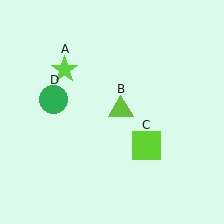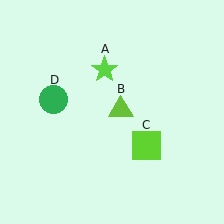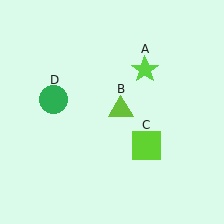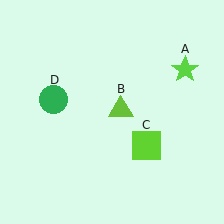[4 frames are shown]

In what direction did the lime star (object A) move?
The lime star (object A) moved right.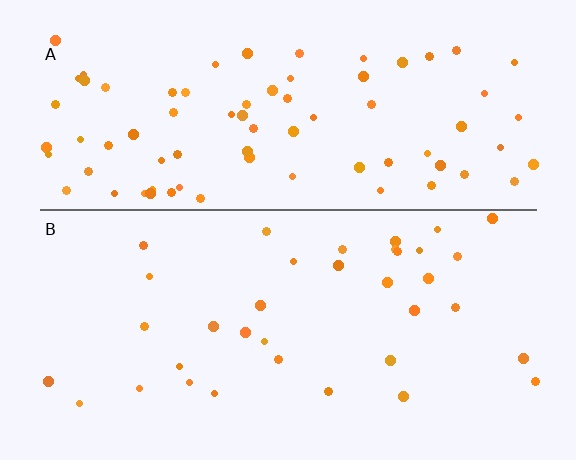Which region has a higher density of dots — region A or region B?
A (the top).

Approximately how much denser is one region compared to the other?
Approximately 2.2× — region A over region B.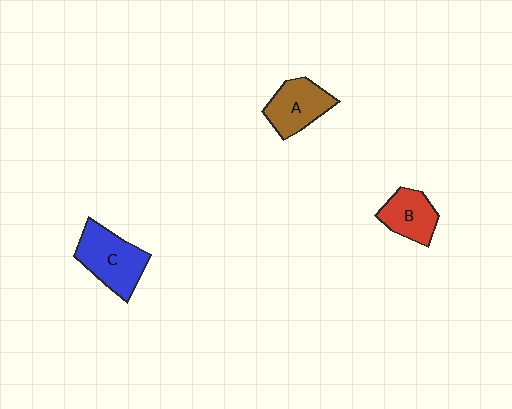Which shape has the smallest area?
Shape B (red).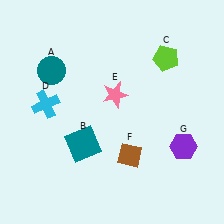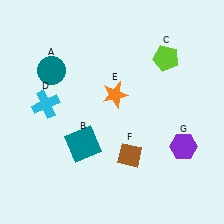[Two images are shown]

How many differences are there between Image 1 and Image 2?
There is 1 difference between the two images.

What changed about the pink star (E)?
In Image 1, E is pink. In Image 2, it changed to orange.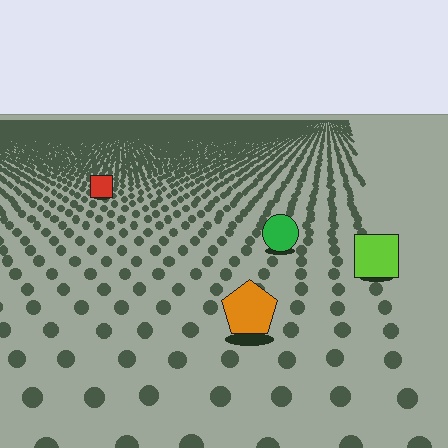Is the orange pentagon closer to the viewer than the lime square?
Yes. The orange pentagon is closer — you can tell from the texture gradient: the ground texture is coarser near it.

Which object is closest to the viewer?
The orange pentagon is closest. The texture marks near it are larger and more spread out.